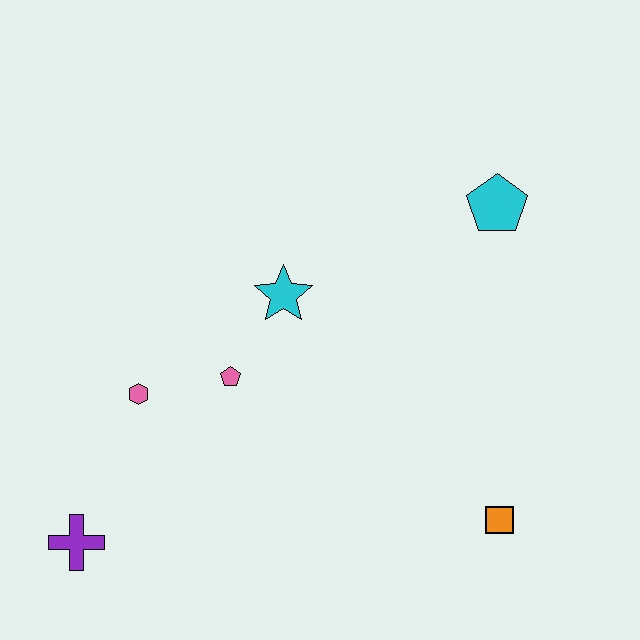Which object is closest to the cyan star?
The pink pentagon is closest to the cyan star.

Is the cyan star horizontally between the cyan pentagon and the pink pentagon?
Yes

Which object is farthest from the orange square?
The purple cross is farthest from the orange square.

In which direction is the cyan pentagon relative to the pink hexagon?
The cyan pentagon is to the right of the pink hexagon.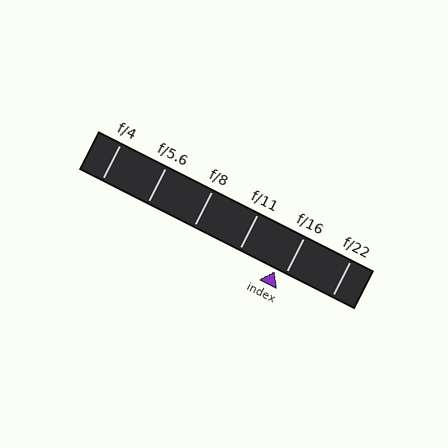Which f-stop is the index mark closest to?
The index mark is closest to f/16.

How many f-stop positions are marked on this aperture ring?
There are 6 f-stop positions marked.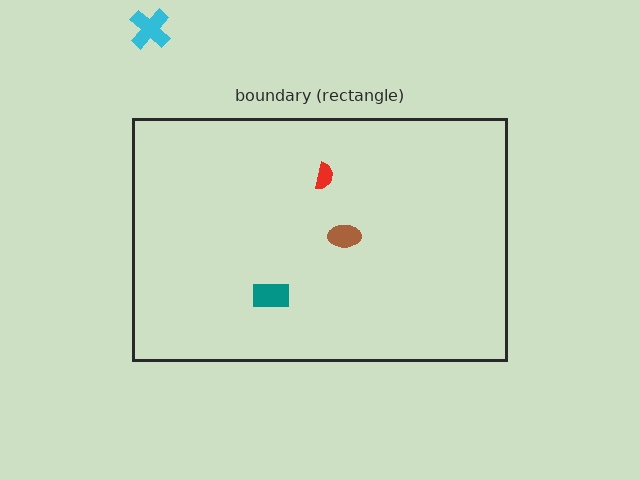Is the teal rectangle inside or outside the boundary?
Inside.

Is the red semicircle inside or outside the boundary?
Inside.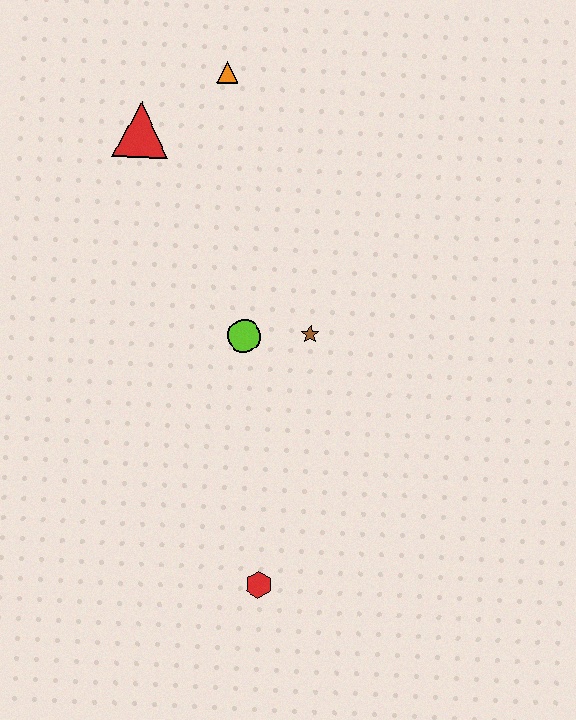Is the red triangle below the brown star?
No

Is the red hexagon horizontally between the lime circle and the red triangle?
No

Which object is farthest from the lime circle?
The orange triangle is farthest from the lime circle.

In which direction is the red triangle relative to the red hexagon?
The red triangle is above the red hexagon.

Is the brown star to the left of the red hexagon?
No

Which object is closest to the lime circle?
The brown star is closest to the lime circle.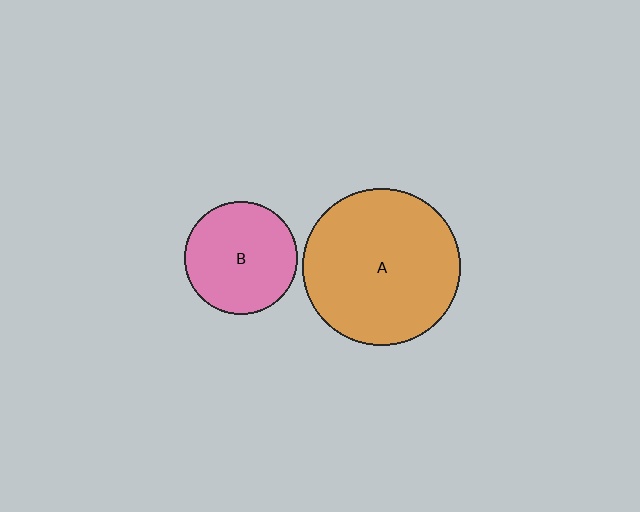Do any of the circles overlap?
No, none of the circles overlap.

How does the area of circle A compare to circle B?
Approximately 2.0 times.